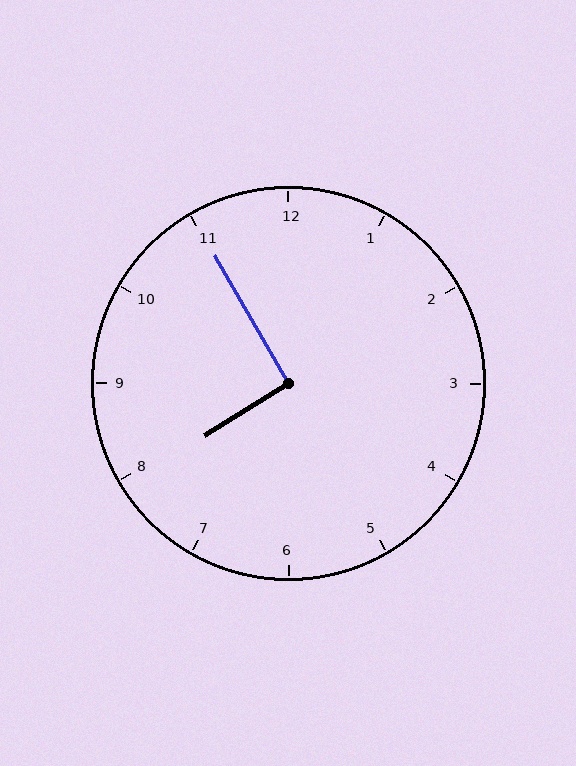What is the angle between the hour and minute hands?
Approximately 92 degrees.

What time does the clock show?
7:55.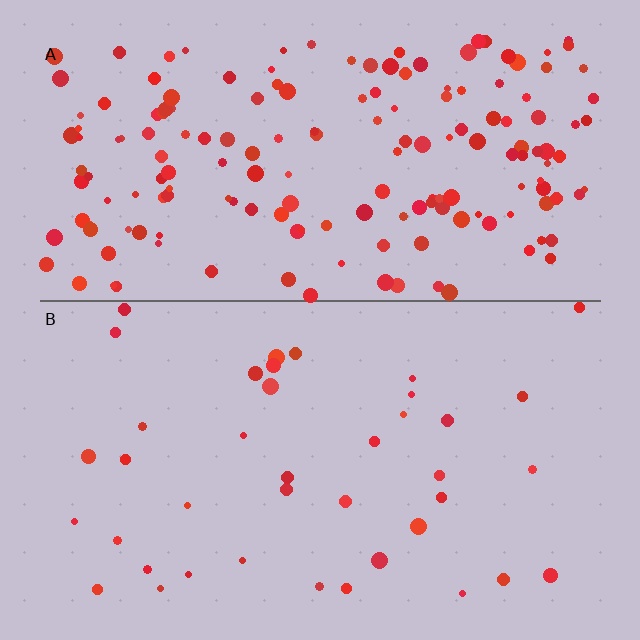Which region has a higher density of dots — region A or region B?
A (the top).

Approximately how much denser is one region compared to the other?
Approximately 4.4× — region A over region B.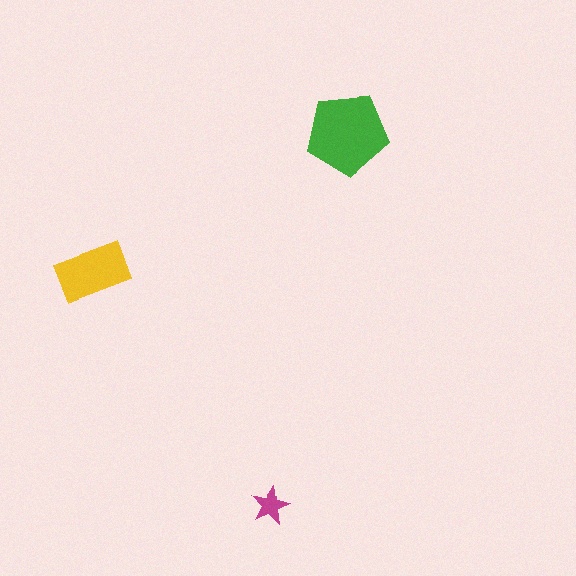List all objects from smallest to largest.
The magenta star, the yellow rectangle, the green pentagon.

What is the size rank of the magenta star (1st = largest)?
3rd.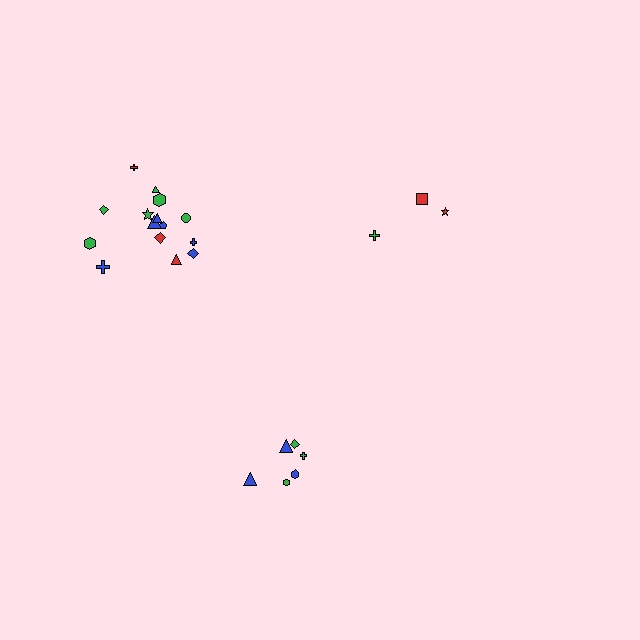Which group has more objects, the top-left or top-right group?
The top-left group.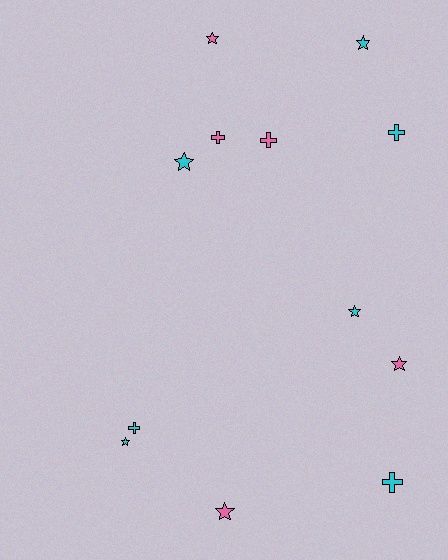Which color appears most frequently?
Cyan, with 7 objects.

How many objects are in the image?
There are 12 objects.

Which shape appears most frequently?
Star, with 7 objects.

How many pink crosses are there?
There are 2 pink crosses.